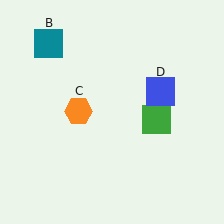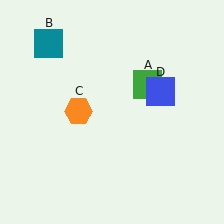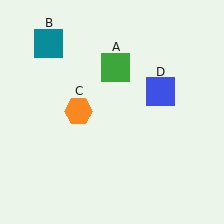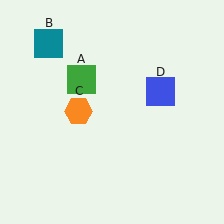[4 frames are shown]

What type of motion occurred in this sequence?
The green square (object A) rotated counterclockwise around the center of the scene.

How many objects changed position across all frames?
1 object changed position: green square (object A).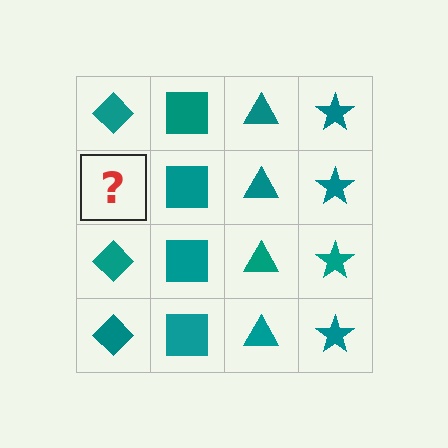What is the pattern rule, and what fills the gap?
The rule is that each column has a consistent shape. The gap should be filled with a teal diamond.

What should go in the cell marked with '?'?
The missing cell should contain a teal diamond.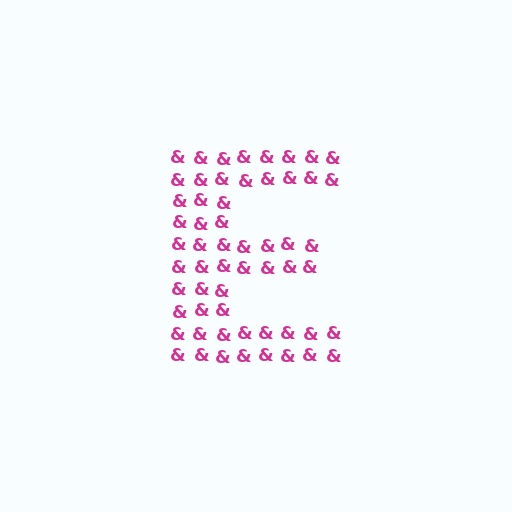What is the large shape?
The large shape is the letter E.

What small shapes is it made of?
It is made of small ampersands.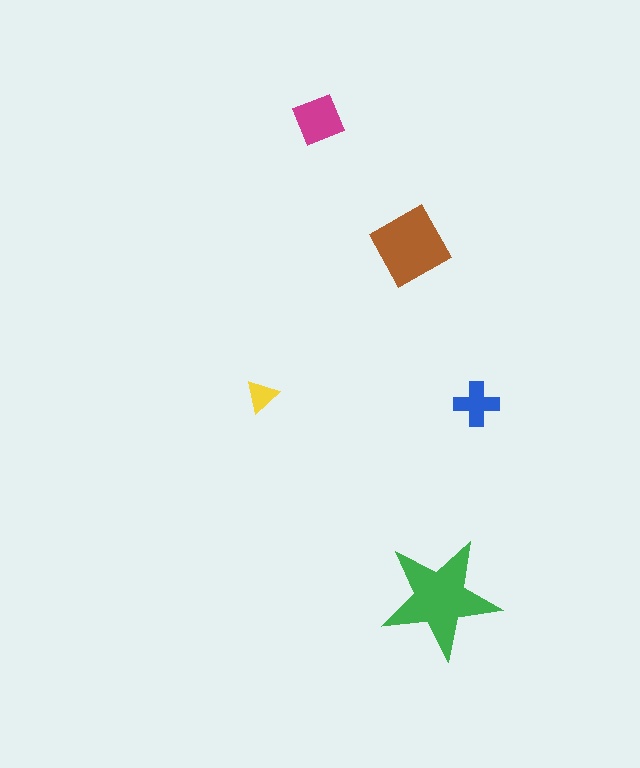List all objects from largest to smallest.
The green star, the brown diamond, the magenta square, the blue cross, the yellow triangle.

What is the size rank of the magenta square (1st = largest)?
3rd.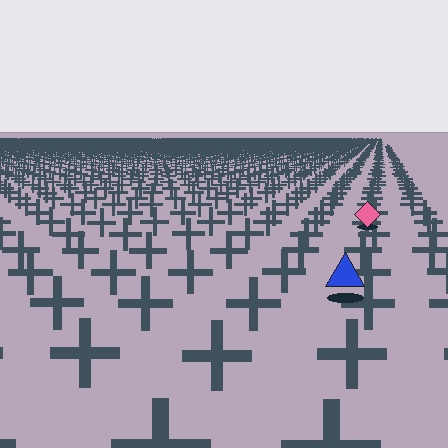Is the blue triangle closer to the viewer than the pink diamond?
Yes. The blue triangle is closer — you can tell from the texture gradient: the ground texture is coarser near it.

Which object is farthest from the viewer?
The pink diamond is farthest from the viewer. It appears smaller and the ground texture around it is denser.